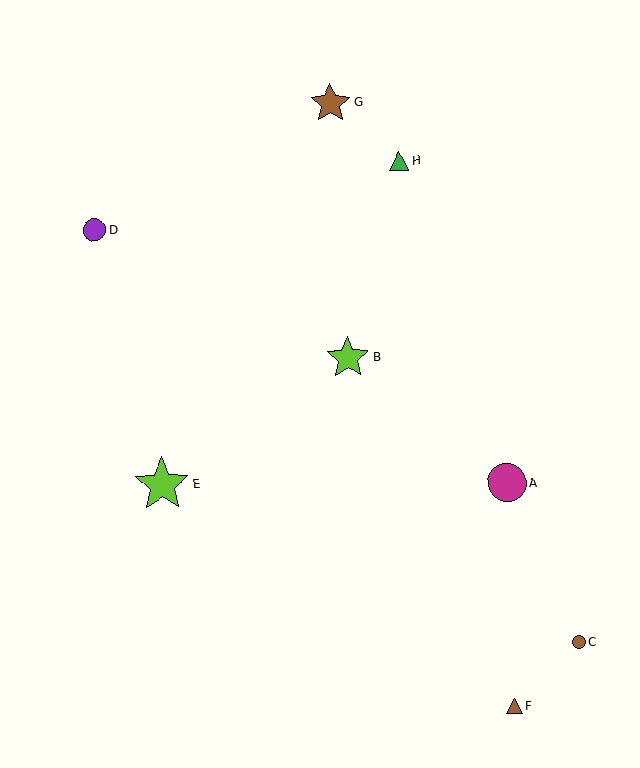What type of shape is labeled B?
Shape B is a lime star.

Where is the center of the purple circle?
The center of the purple circle is at (94, 230).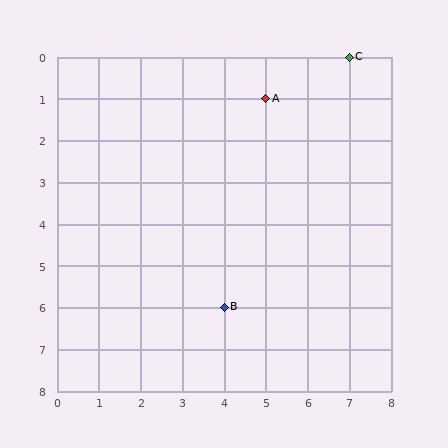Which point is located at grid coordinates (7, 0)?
Point C is at (7, 0).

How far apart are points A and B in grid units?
Points A and B are 1 column and 5 rows apart (about 5.1 grid units diagonally).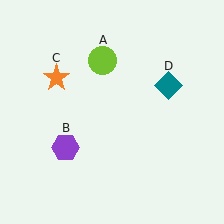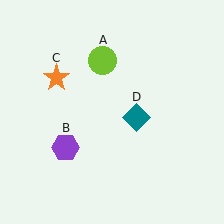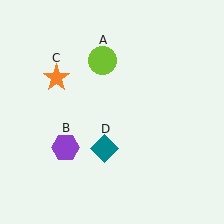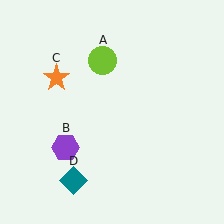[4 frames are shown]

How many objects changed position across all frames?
1 object changed position: teal diamond (object D).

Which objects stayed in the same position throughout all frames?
Lime circle (object A) and purple hexagon (object B) and orange star (object C) remained stationary.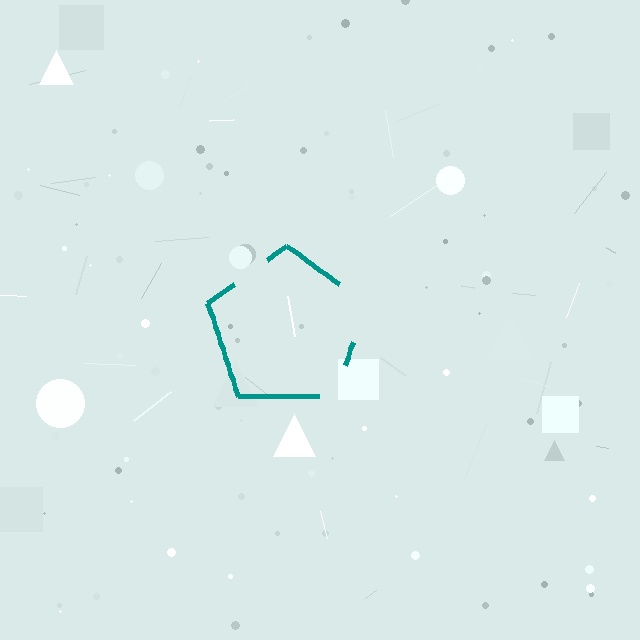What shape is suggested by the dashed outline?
The dashed outline suggests a pentagon.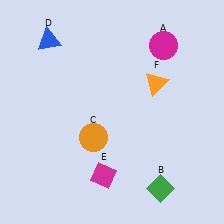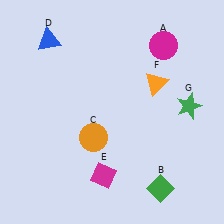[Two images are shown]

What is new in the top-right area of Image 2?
A green star (G) was added in the top-right area of Image 2.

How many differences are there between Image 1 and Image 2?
There is 1 difference between the two images.